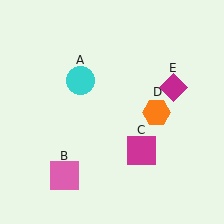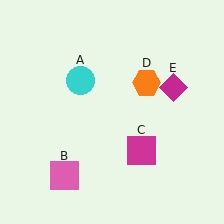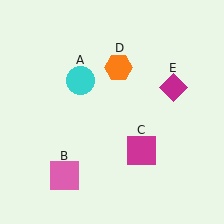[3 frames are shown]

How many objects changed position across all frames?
1 object changed position: orange hexagon (object D).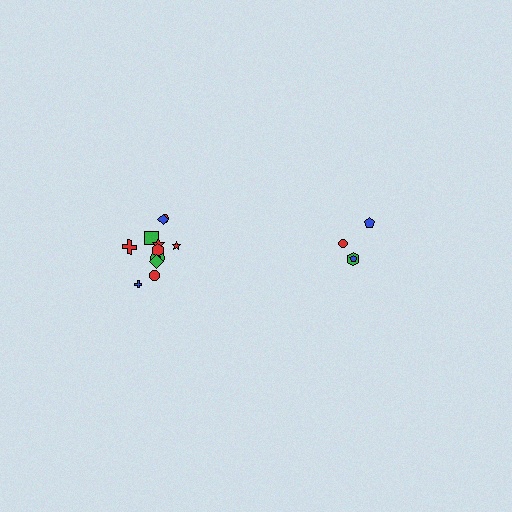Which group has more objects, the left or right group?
The left group.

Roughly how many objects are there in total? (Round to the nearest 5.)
Roughly 15 objects in total.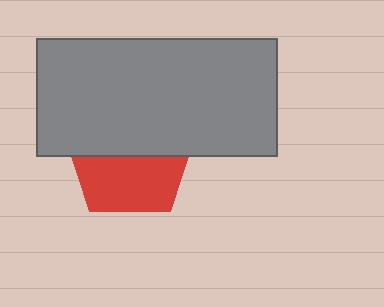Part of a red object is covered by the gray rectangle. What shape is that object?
It is a pentagon.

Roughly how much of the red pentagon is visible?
About half of it is visible (roughly 47%).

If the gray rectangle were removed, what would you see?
You would see the complete red pentagon.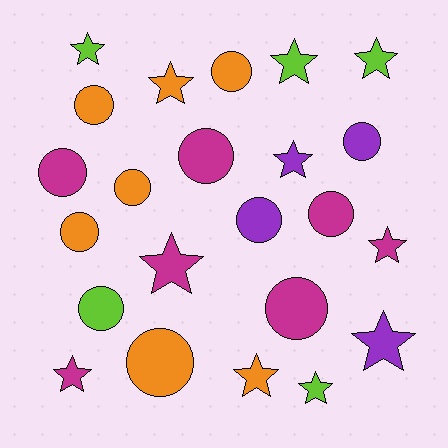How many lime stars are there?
There are 4 lime stars.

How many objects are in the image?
There are 23 objects.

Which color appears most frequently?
Orange, with 7 objects.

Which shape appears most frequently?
Circle, with 12 objects.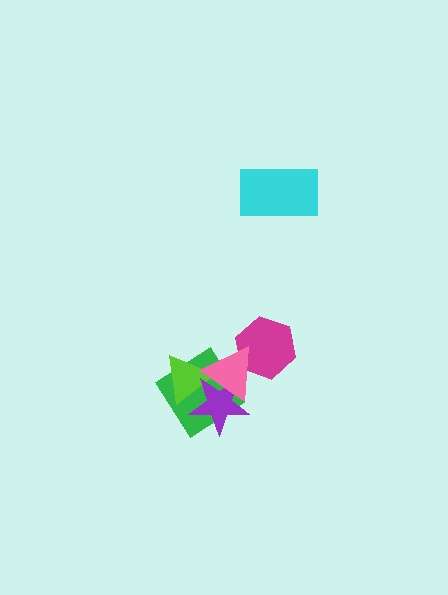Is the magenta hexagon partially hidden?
Yes, it is partially covered by another shape.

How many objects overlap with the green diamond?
3 objects overlap with the green diamond.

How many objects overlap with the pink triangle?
4 objects overlap with the pink triangle.